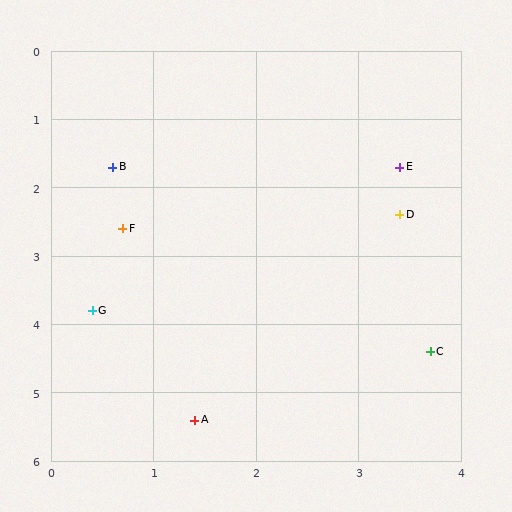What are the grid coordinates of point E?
Point E is at approximately (3.4, 1.7).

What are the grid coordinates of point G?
Point G is at approximately (0.4, 3.8).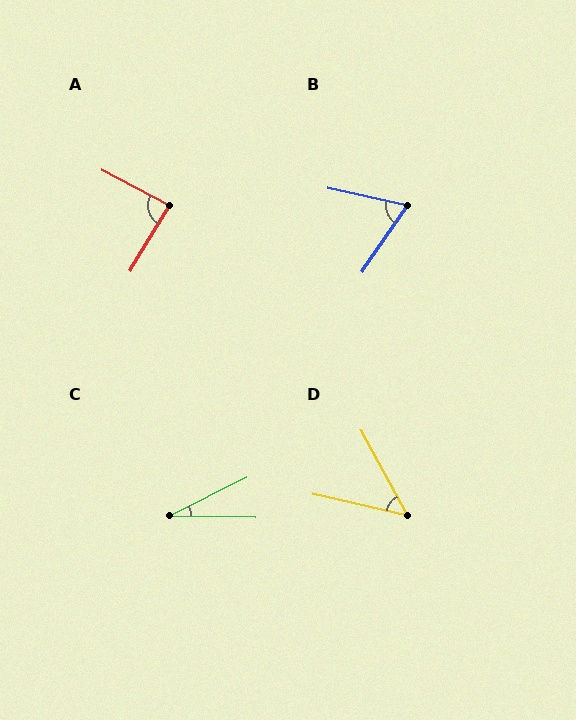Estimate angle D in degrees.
Approximately 49 degrees.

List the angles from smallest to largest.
C (28°), D (49°), B (68°), A (86°).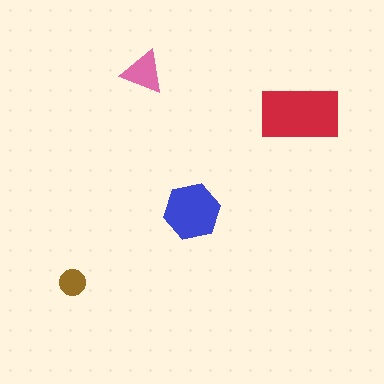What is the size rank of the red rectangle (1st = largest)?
1st.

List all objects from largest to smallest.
The red rectangle, the blue hexagon, the pink triangle, the brown circle.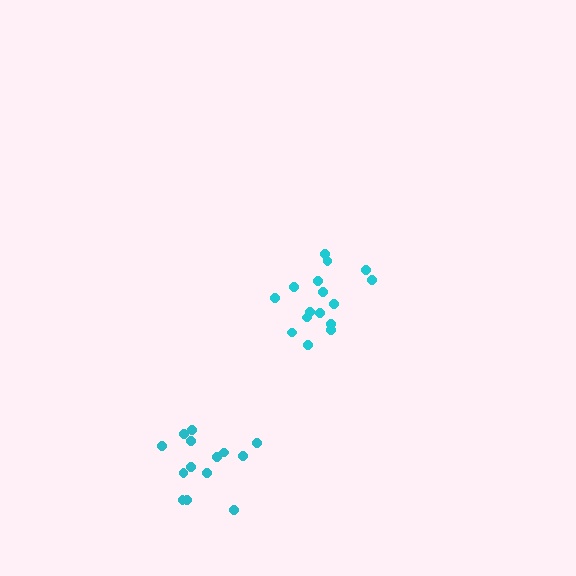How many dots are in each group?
Group 1: 16 dots, Group 2: 14 dots (30 total).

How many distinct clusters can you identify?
There are 2 distinct clusters.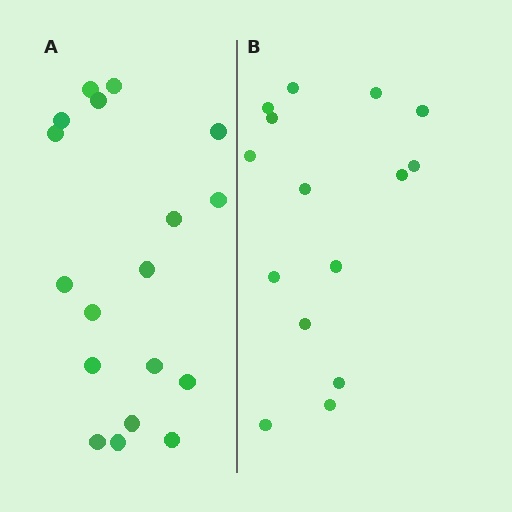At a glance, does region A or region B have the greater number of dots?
Region A (the left region) has more dots.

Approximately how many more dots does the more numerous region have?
Region A has just a few more — roughly 2 or 3 more dots than region B.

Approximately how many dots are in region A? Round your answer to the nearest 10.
About 20 dots. (The exact count is 18, which rounds to 20.)